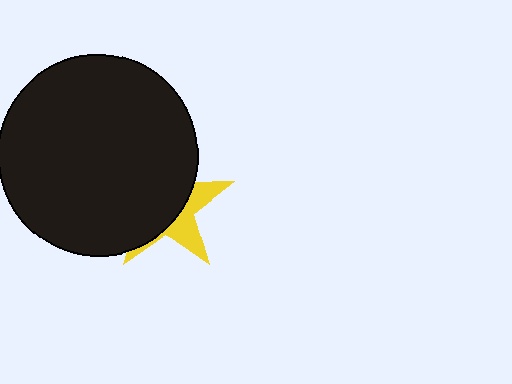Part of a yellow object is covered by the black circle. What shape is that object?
It is a star.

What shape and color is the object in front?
The object in front is a black circle.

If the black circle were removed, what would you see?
You would see the complete yellow star.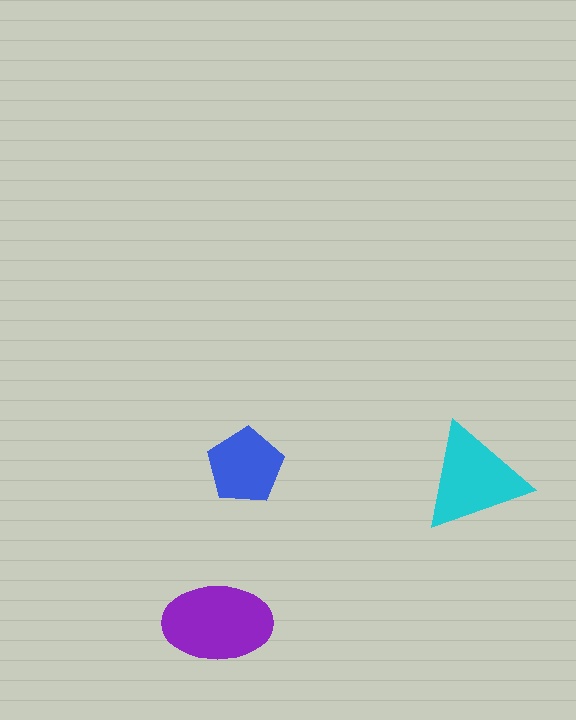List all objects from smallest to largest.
The blue pentagon, the cyan triangle, the purple ellipse.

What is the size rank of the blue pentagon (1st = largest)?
3rd.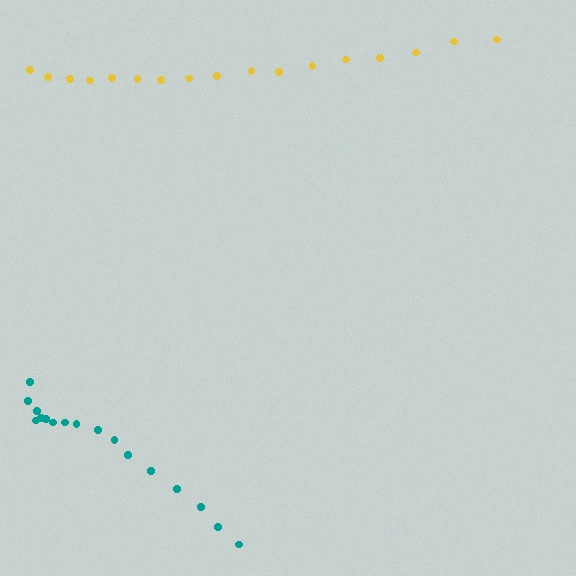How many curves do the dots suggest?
There are 2 distinct paths.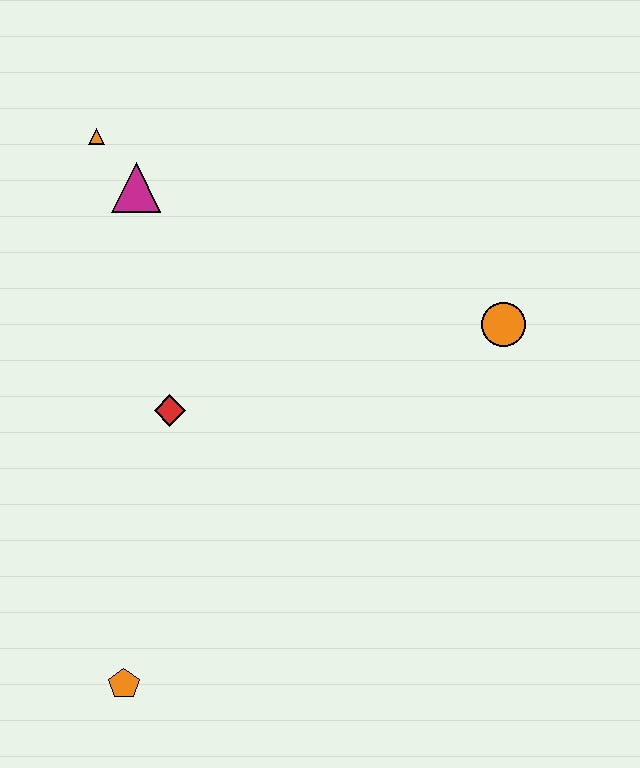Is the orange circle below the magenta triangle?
Yes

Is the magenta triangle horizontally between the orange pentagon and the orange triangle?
No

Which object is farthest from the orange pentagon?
The orange triangle is farthest from the orange pentagon.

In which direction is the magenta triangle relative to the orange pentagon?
The magenta triangle is above the orange pentagon.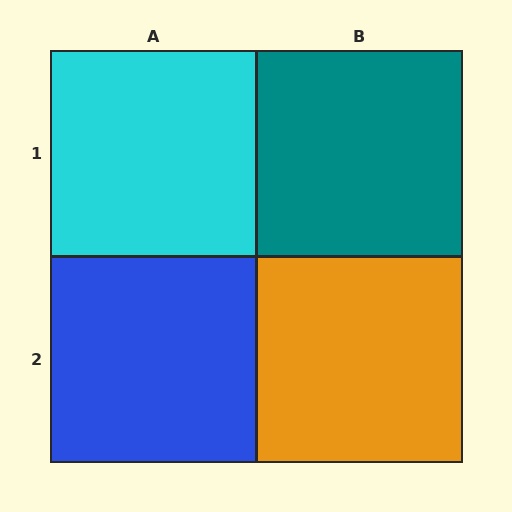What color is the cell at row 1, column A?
Cyan.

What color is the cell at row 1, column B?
Teal.